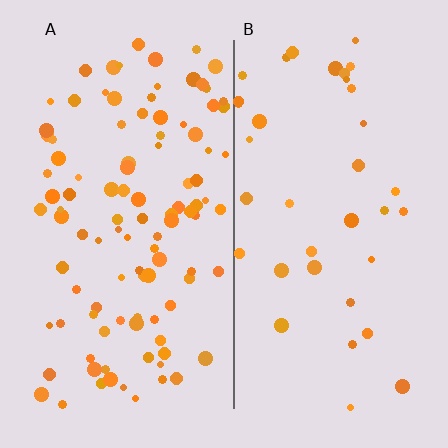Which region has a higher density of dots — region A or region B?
A (the left).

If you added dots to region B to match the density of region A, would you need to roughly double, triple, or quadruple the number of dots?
Approximately triple.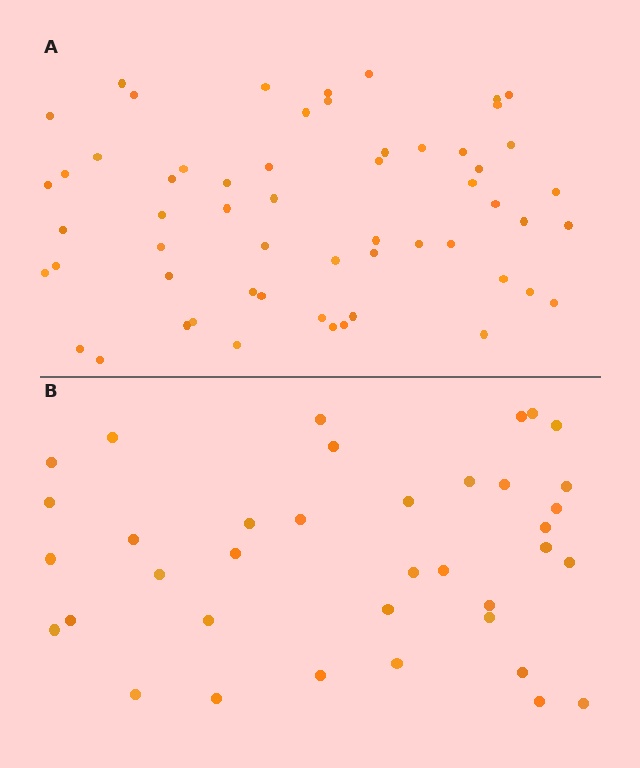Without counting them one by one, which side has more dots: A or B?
Region A (the top region) has more dots.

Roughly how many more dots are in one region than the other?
Region A has approximately 20 more dots than region B.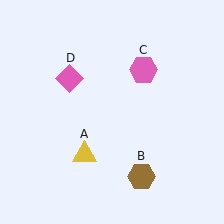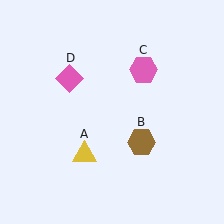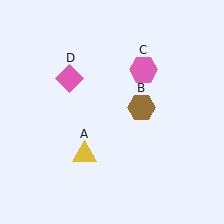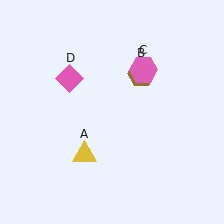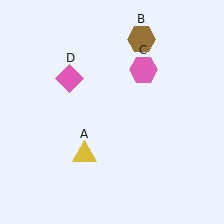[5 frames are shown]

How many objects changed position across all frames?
1 object changed position: brown hexagon (object B).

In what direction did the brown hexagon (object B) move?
The brown hexagon (object B) moved up.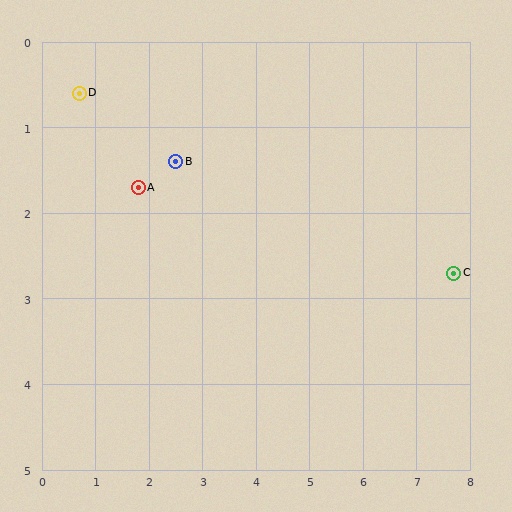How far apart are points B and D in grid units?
Points B and D are about 2.0 grid units apart.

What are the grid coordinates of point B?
Point B is at approximately (2.5, 1.4).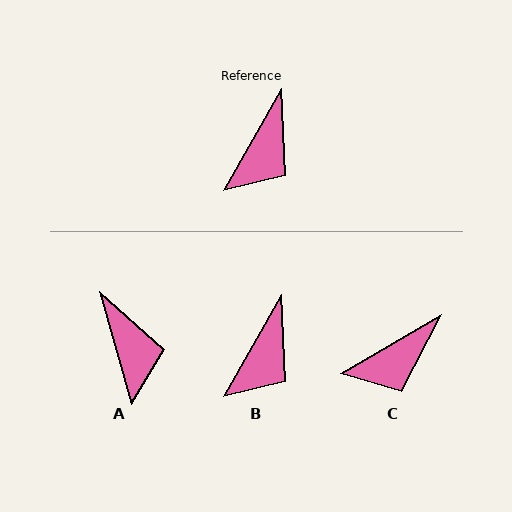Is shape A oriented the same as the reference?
No, it is off by about 46 degrees.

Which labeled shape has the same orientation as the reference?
B.